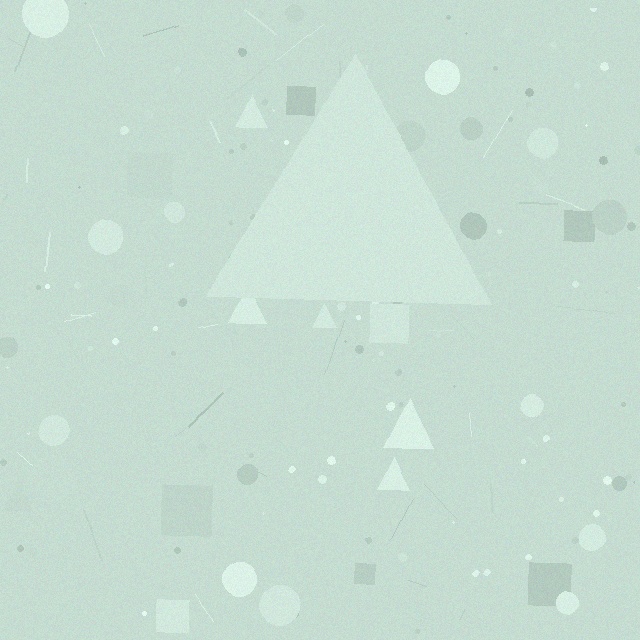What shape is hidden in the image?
A triangle is hidden in the image.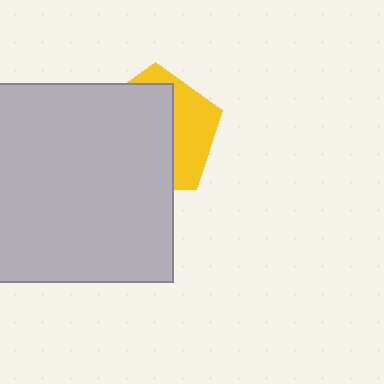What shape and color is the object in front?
The object in front is a light gray rectangle.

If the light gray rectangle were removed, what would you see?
You would see the complete yellow pentagon.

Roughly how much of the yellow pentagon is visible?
A small part of it is visible (roughly 36%).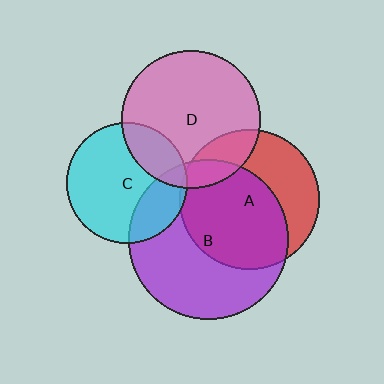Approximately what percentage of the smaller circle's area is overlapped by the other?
Approximately 25%.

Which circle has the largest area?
Circle B (purple).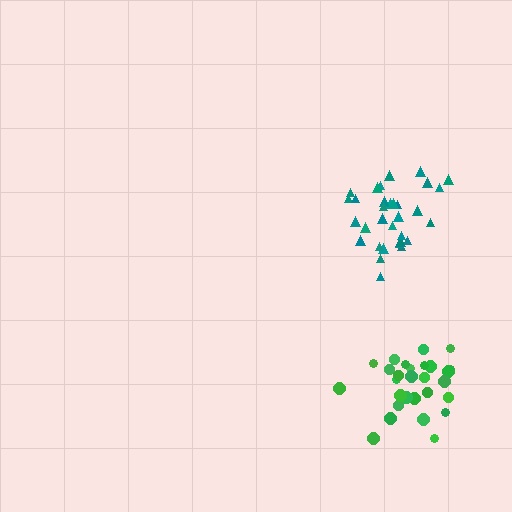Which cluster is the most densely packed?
Teal.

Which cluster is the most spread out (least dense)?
Green.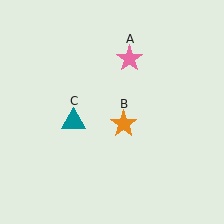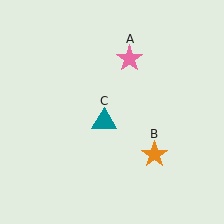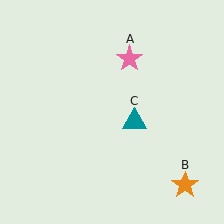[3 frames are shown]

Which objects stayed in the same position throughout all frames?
Pink star (object A) remained stationary.